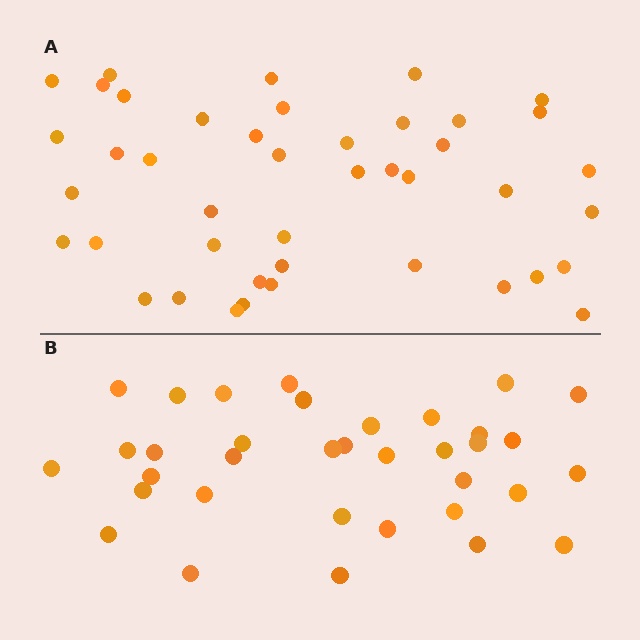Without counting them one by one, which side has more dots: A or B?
Region A (the top region) has more dots.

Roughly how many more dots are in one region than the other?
Region A has roughly 8 or so more dots than region B.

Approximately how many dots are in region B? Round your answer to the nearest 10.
About 40 dots. (The exact count is 35, which rounds to 40.)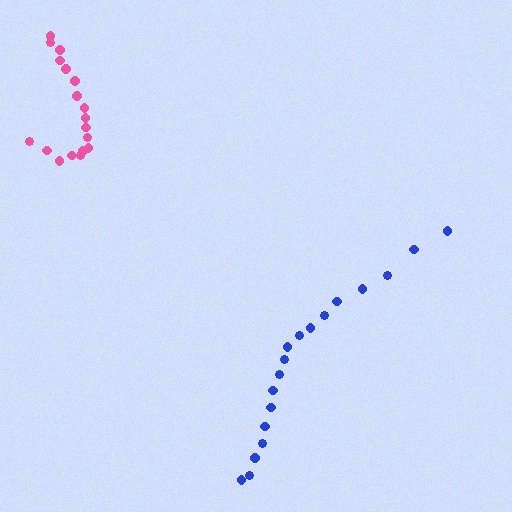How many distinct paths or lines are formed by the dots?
There are 2 distinct paths.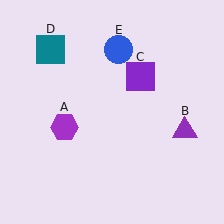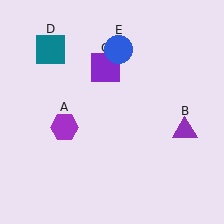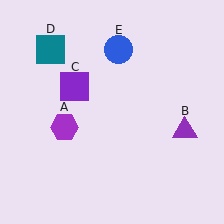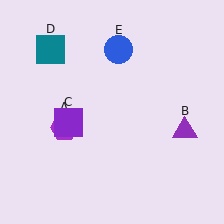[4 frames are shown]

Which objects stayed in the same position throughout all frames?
Purple hexagon (object A) and purple triangle (object B) and teal square (object D) and blue circle (object E) remained stationary.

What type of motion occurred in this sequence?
The purple square (object C) rotated counterclockwise around the center of the scene.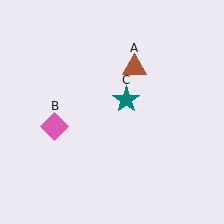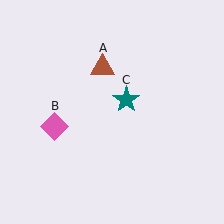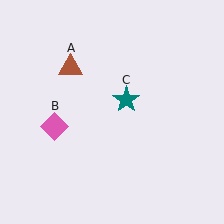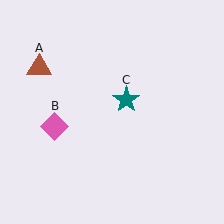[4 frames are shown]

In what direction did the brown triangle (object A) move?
The brown triangle (object A) moved left.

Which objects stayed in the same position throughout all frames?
Pink diamond (object B) and teal star (object C) remained stationary.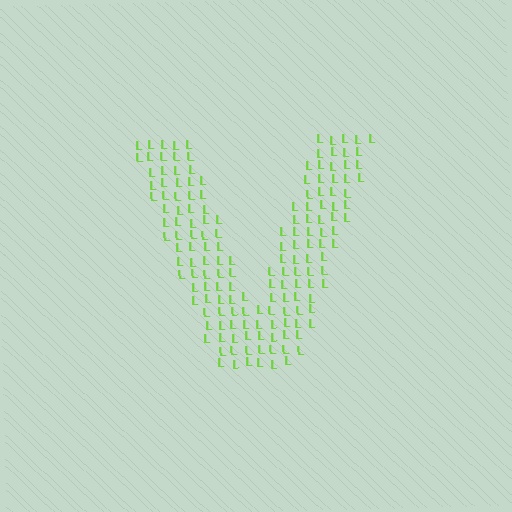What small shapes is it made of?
It is made of small letter L's.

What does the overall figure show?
The overall figure shows the letter V.